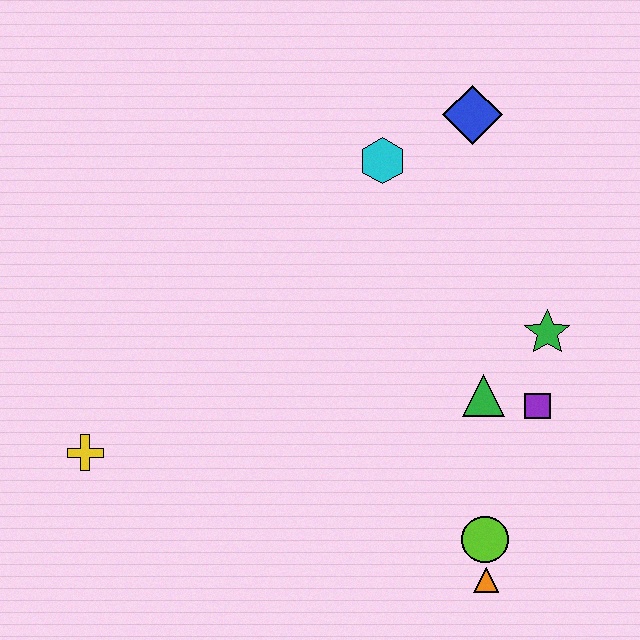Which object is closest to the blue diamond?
The cyan hexagon is closest to the blue diamond.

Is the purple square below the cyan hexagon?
Yes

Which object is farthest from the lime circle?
The blue diamond is farthest from the lime circle.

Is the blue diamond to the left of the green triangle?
Yes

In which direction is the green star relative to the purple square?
The green star is above the purple square.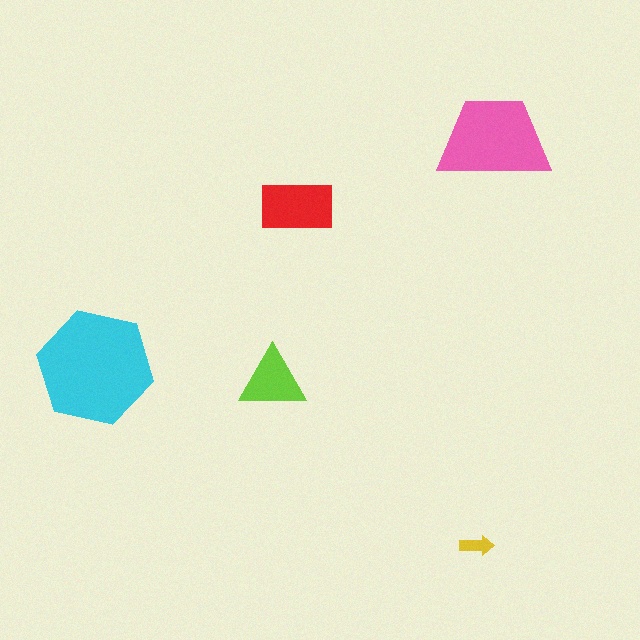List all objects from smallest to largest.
The yellow arrow, the lime triangle, the red rectangle, the pink trapezoid, the cyan hexagon.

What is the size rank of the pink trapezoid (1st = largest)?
2nd.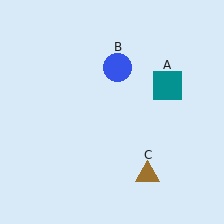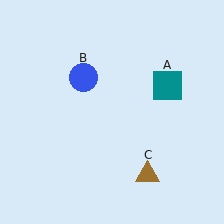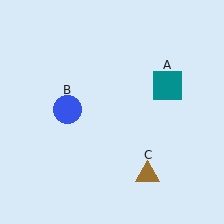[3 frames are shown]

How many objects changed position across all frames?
1 object changed position: blue circle (object B).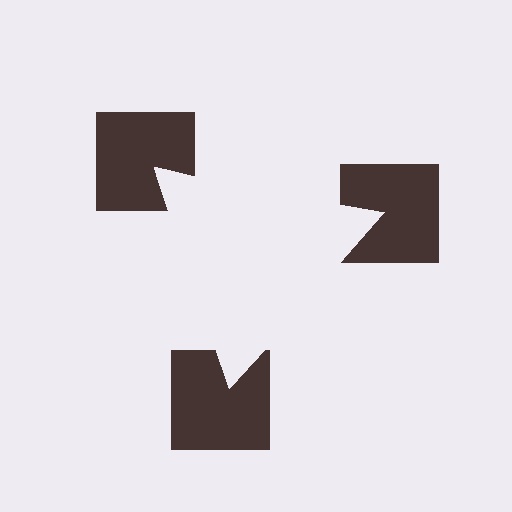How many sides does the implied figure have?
3 sides.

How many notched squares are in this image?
There are 3 — one at each vertex of the illusory triangle.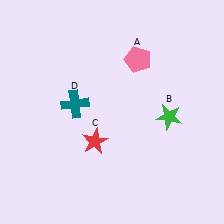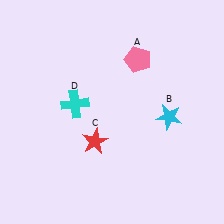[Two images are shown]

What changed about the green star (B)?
In Image 1, B is green. In Image 2, it changed to cyan.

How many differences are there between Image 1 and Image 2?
There are 2 differences between the two images.